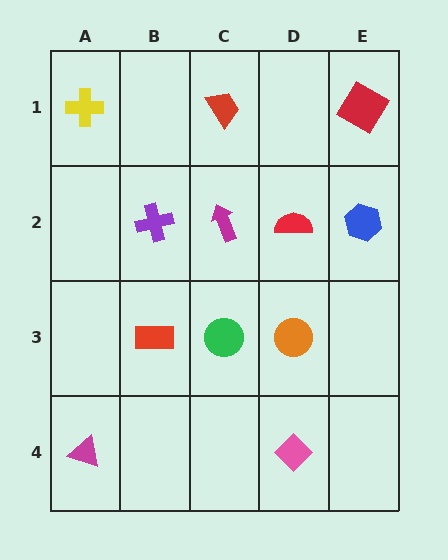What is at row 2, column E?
A blue hexagon.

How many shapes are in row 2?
4 shapes.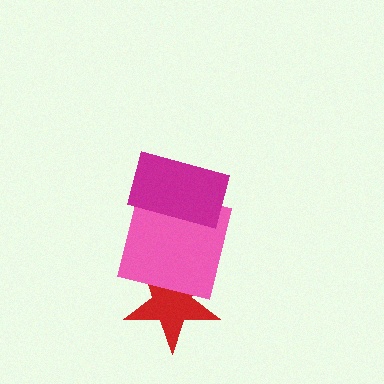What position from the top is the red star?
The red star is 3rd from the top.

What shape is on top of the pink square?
The magenta rectangle is on top of the pink square.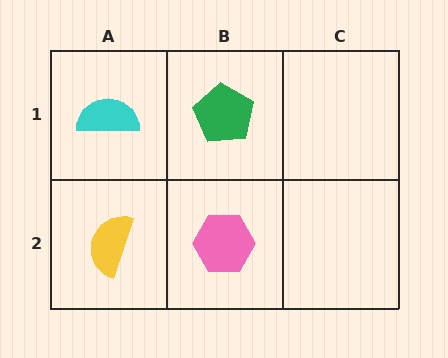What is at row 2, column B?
A pink hexagon.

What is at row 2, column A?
A yellow semicircle.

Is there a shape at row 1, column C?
No, that cell is empty.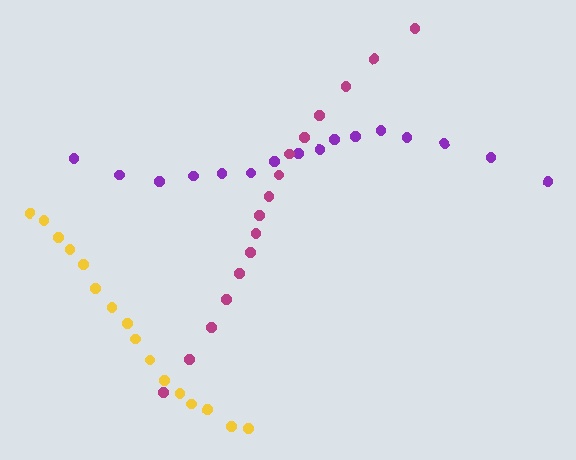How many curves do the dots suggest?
There are 3 distinct paths.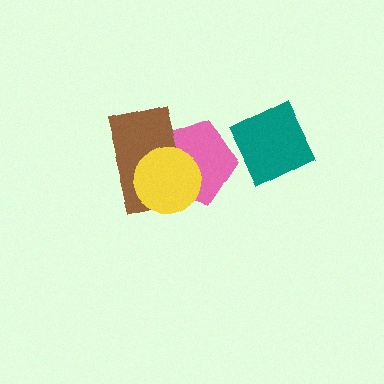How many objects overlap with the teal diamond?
1 object overlaps with the teal diamond.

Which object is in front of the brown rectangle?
The yellow circle is in front of the brown rectangle.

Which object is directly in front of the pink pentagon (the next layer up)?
The brown rectangle is directly in front of the pink pentagon.